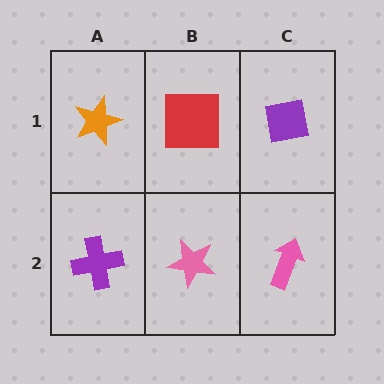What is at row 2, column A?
A purple cross.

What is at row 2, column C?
A pink arrow.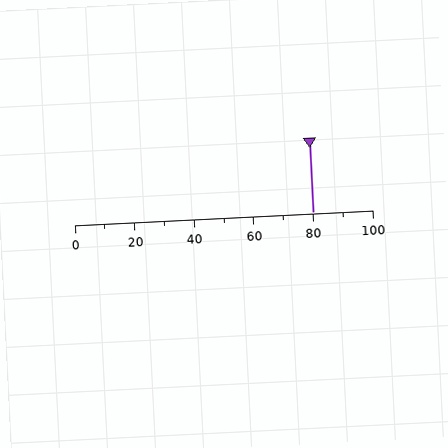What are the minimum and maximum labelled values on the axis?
The axis runs from 0 to 100.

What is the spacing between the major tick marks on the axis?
The major ticks are spaced 20 apart.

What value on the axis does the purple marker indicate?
The marker indicates approximately 80.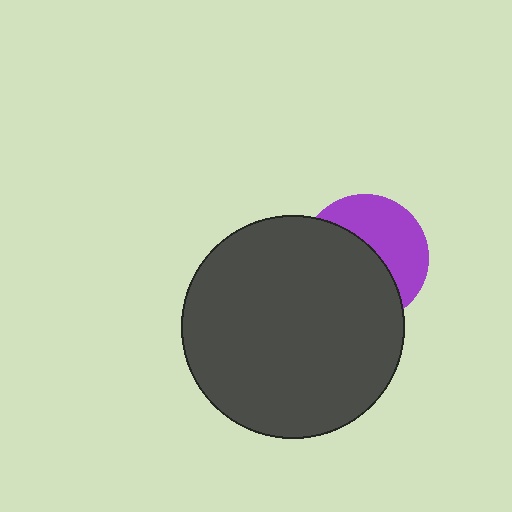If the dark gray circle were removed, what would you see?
You would see the complete purple circle.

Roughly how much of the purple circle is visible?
A small part of it is visible (roughly 44%).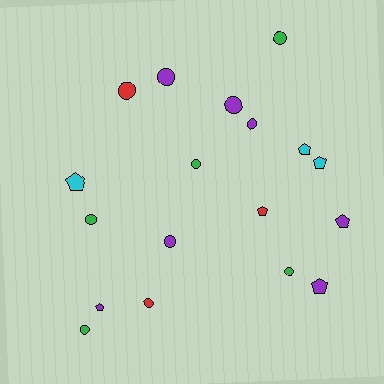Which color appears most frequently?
Purple, with 7 objects.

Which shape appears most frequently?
Circle, with 11 objects.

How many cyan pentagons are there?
There are 3 cyan pentagons.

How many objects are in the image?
There are 18 objects.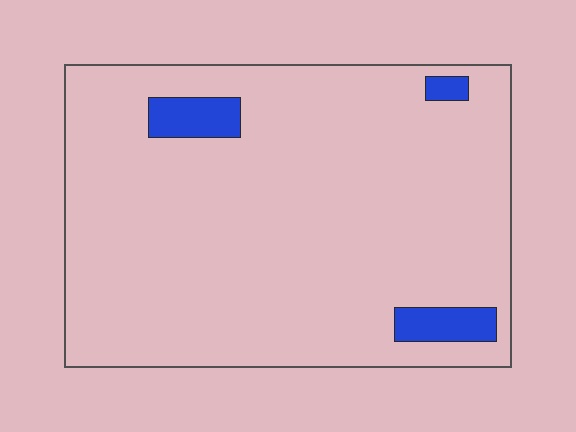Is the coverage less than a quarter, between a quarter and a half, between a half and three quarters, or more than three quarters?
Less than a quarter.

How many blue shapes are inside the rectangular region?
3.